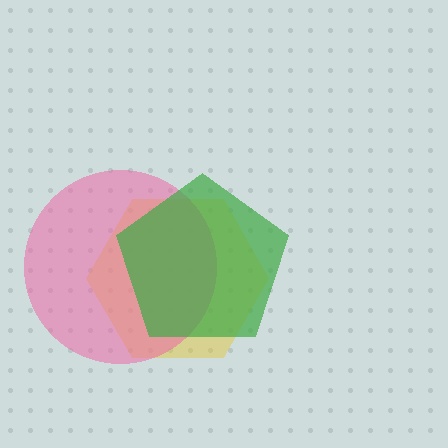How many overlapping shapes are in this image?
There are 3 overlapping shapes in the image.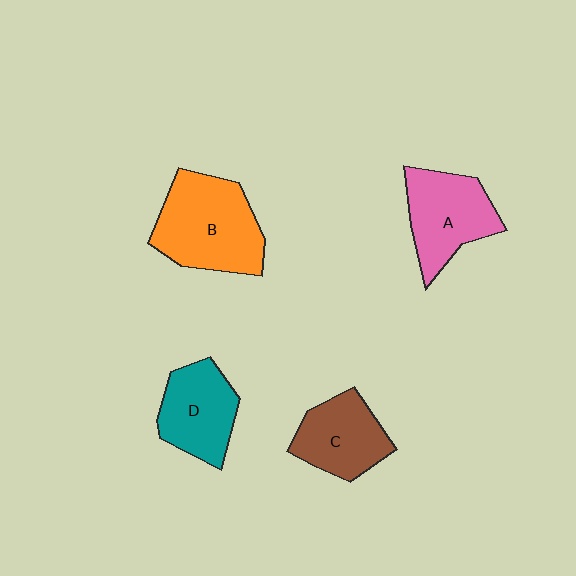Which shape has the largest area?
Shape B (orange).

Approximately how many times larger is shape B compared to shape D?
Approximately 1.4 times.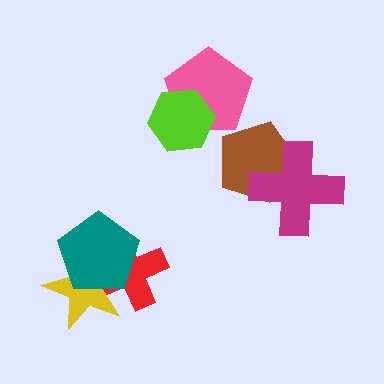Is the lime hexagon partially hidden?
No, no other shape covers it.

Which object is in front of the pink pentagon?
The lime hexagon is in front of the pink pentagon.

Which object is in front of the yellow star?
The teal pentagon is in front of the yellow star.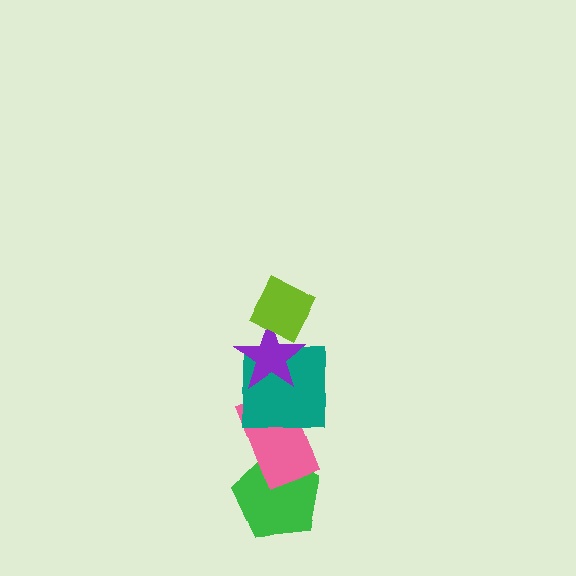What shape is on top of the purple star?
The lime diamond is on top of the purple star.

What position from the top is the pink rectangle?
The pink rectangle is 4th from the top.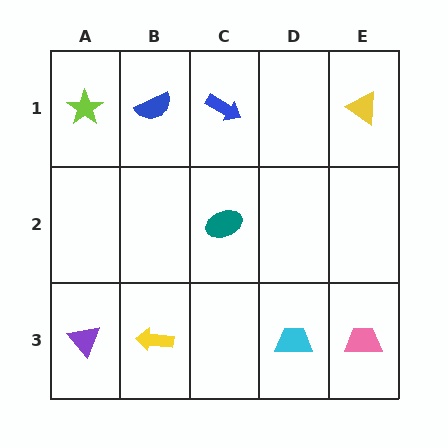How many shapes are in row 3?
4 shapes.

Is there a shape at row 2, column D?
No, that cell is empty.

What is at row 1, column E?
A yellow triangle.